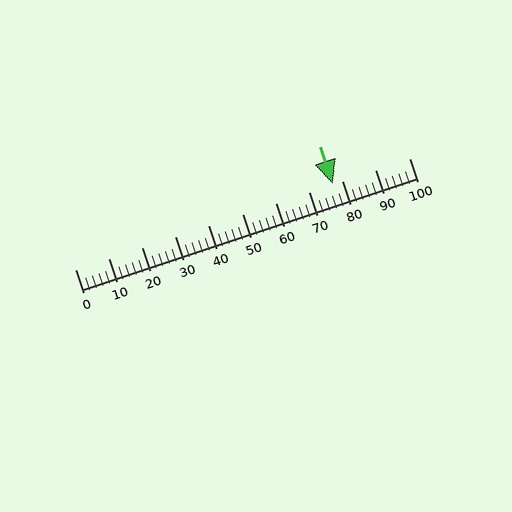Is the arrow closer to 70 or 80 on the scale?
The arrow is closer to 80.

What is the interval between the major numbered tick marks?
The major tick marks are spaced 10 units apart.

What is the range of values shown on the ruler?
The ruler shows values from 0 to 100.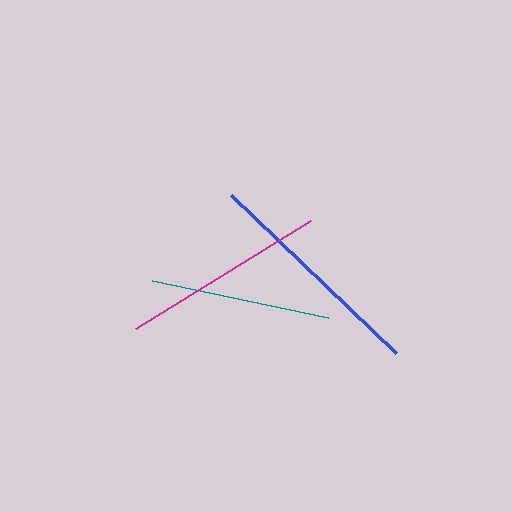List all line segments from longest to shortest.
From longest to shortest: blue, magenta, teal.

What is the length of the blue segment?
The blue segment is approximately 230 pixels long.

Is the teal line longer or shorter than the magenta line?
The magenta line is longer than the teal line.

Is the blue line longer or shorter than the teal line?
The blue line is longer than the teal line.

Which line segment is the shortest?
The teal line is the shortest at approximately 180 pixels.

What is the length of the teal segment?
The teal segment is approximately 180 pixels long.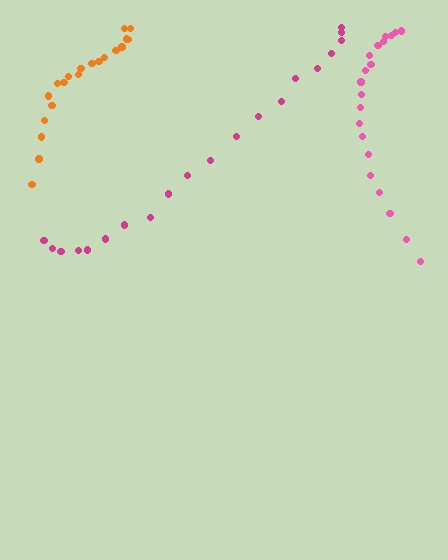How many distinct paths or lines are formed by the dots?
There are 3 distinct paths.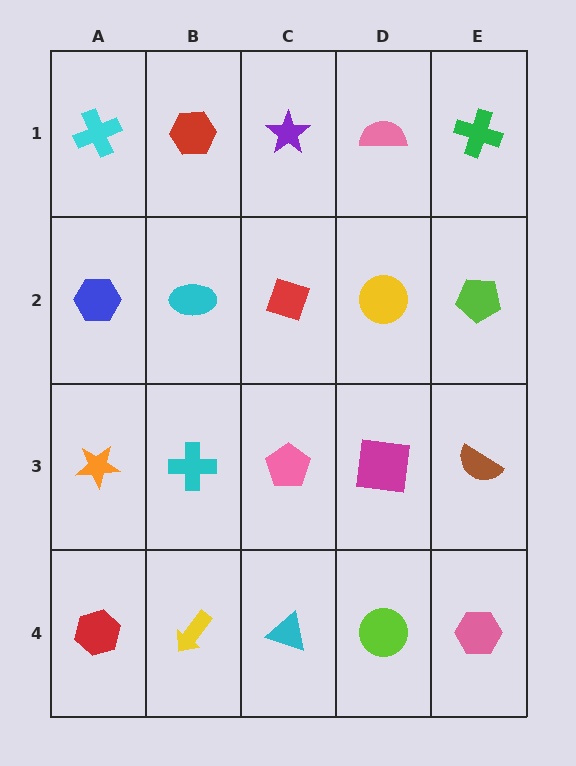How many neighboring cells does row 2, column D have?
4.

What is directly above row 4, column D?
A magenta square.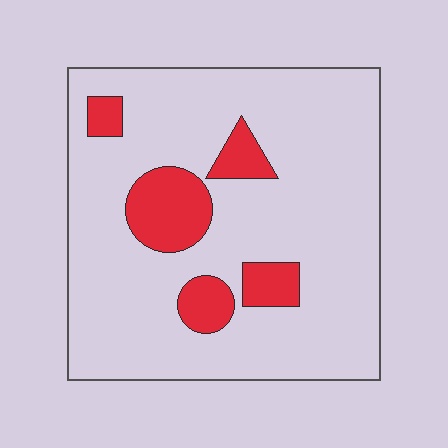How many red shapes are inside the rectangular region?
5.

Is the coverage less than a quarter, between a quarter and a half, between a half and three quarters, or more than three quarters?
Less than a quarter.